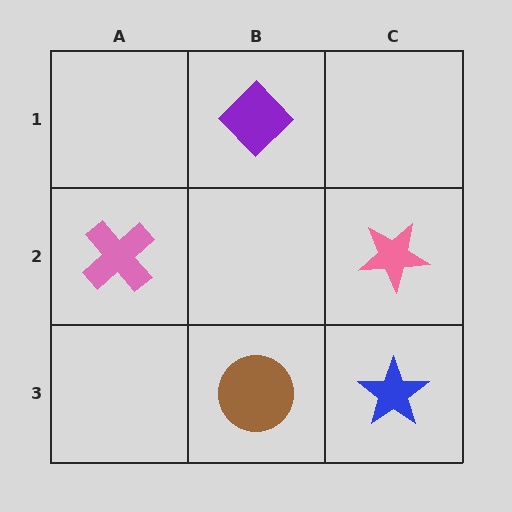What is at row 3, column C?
A blue star.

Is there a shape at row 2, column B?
No, that cell is empty.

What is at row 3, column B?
A brown circle.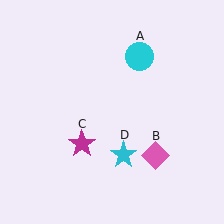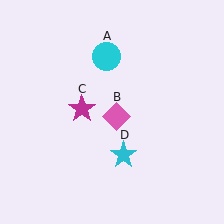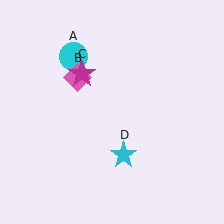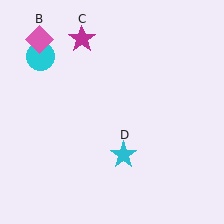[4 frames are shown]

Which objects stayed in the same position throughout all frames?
Cyan star (object D) remained stationary.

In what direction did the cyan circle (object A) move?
The cyan circle (object A) moved left.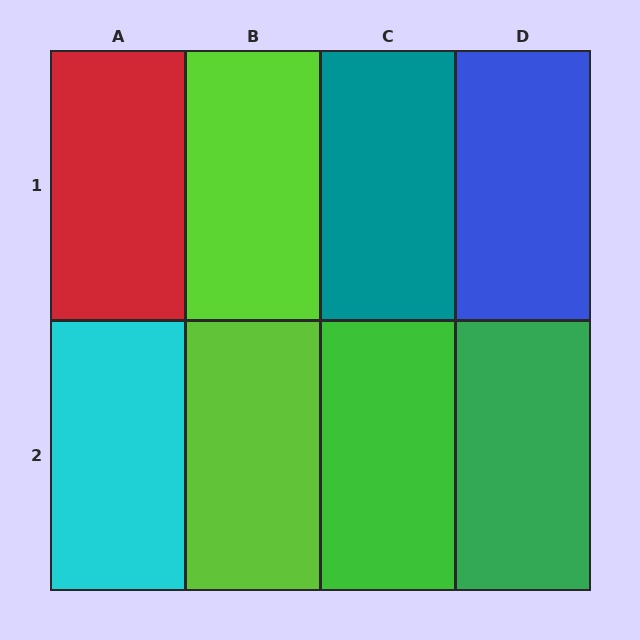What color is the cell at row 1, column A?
Red.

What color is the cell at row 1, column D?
Blue.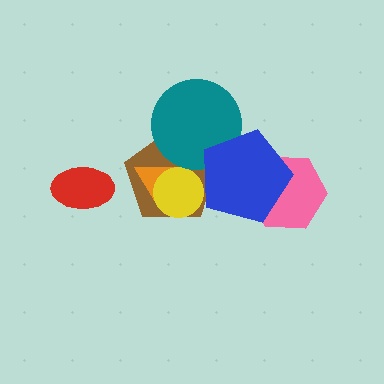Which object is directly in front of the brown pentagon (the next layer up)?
The orange triangle is directly in front of the brown pentagon.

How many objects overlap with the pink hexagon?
1 object overlaps with the pink hexagon.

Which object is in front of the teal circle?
The blue pentagon is in front of the teal circle.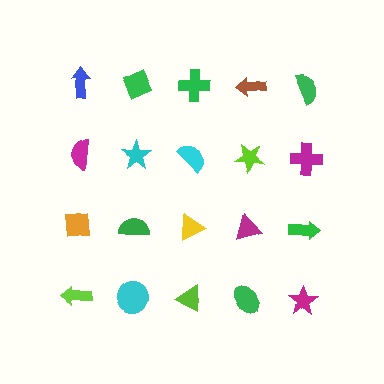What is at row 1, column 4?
A brown arrow.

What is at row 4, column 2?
A cyan circle.